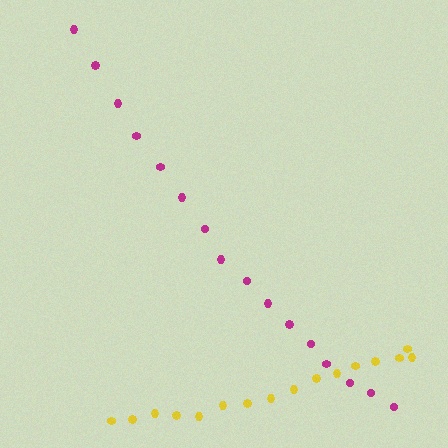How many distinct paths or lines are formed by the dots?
There are 2 distinct paths.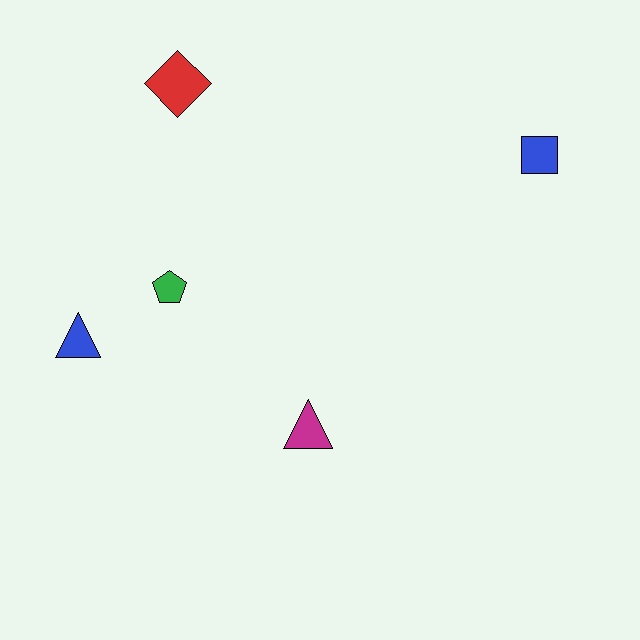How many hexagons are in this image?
There are no hexagons.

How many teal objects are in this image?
There are no teal objects.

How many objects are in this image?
There are 5 objects.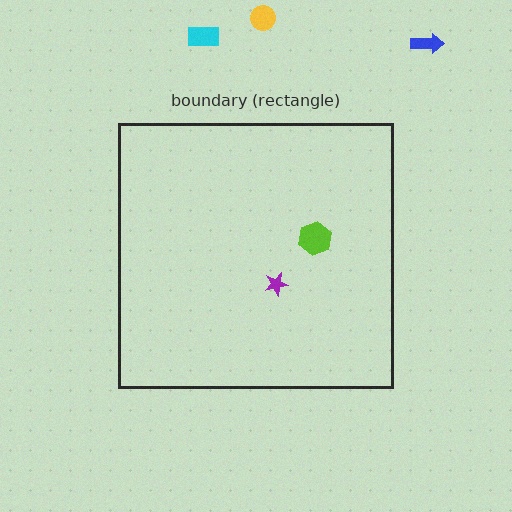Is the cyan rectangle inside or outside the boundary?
Outside.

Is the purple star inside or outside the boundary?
Inside.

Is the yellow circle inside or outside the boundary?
Outside.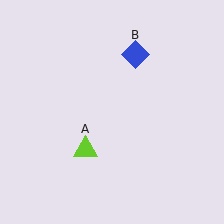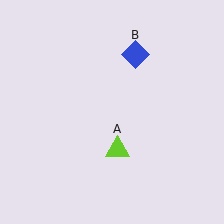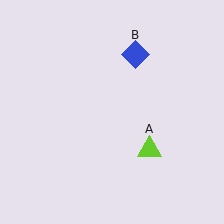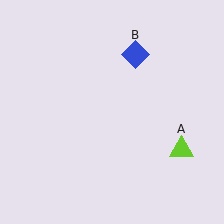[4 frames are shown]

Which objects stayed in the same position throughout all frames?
Blue diamond (object B) remained stationary.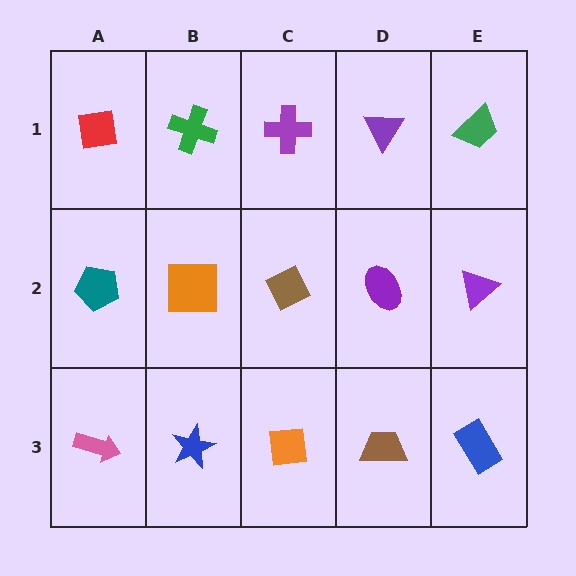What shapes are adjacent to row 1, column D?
A purple ellipse (row 2, column D), a purple cross (row 1, column C), a green trapezoid (row 1, column E).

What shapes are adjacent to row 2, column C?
A purple cross (row 1, column C), an orange square (row 3, column C), an orange square (row 2, column B), a purple ellipse (row 2, column D).